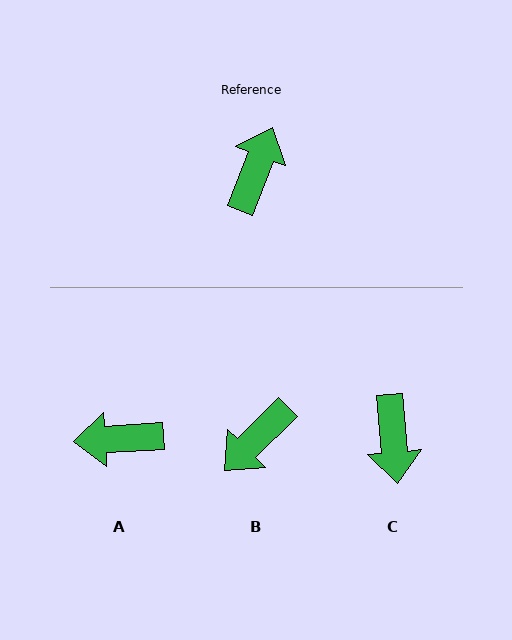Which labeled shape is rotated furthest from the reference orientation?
B, about 156 degrees away.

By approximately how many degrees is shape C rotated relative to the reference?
Approximately 154 degrees clockwise.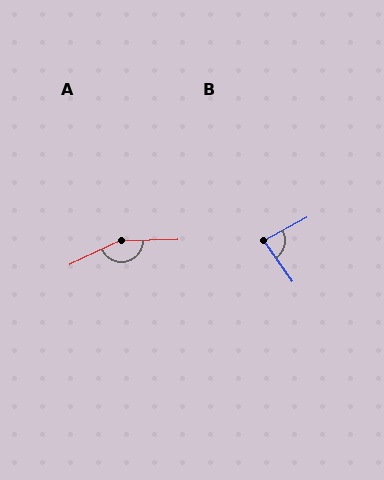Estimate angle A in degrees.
Approximately 156 degrees.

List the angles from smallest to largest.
B (83°), A (156°).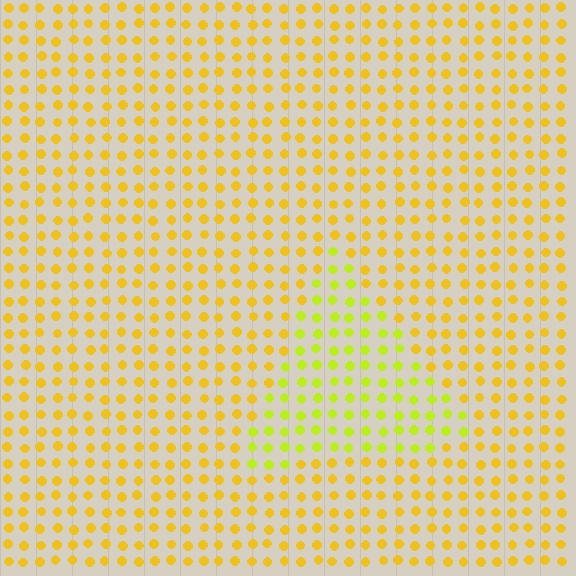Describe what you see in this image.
The image is filled with small yellow elements in a uniform arrangement. A triangle-shaped region is visible where the elements are tinted to a slightly different hue, forming a subtle color boundary.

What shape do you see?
I see a triangle.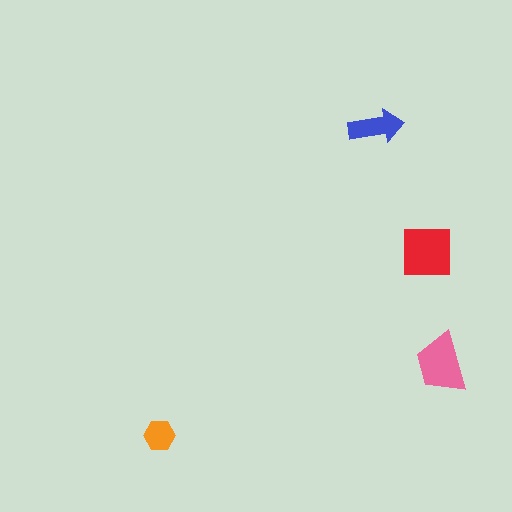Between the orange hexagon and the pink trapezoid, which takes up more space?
The pink trapezoid.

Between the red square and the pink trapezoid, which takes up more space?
The red square.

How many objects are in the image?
There are 4 objects in the image.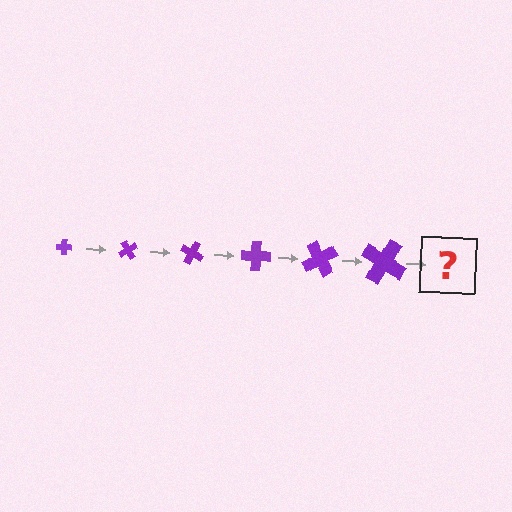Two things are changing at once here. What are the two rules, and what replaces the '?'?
The two rules are that the cross grows larger each step and it rotates 60 degrees each step. The '?' should be a cross, larger than the previous one and rotated 360 degrees from the start.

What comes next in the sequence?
The next element should be a cross, larger than the previous one and rotated 360 degrees from the start.